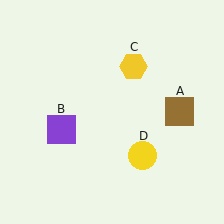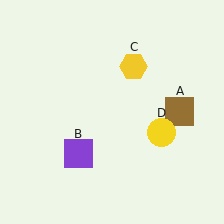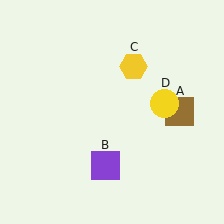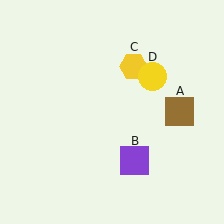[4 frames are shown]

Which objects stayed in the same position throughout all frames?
Brown square (object A) and yellow hexagon (object C) remained stationary.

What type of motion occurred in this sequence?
The purple square (object B), yellow circle (object D) rotated counterclockwise around the center of the scene.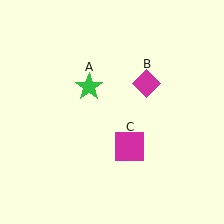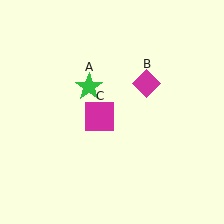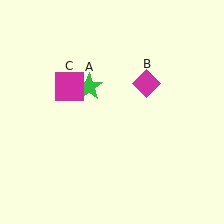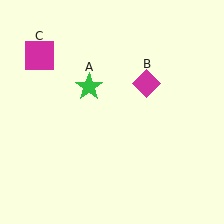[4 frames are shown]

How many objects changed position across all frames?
1 object changed position: magenta square (object C).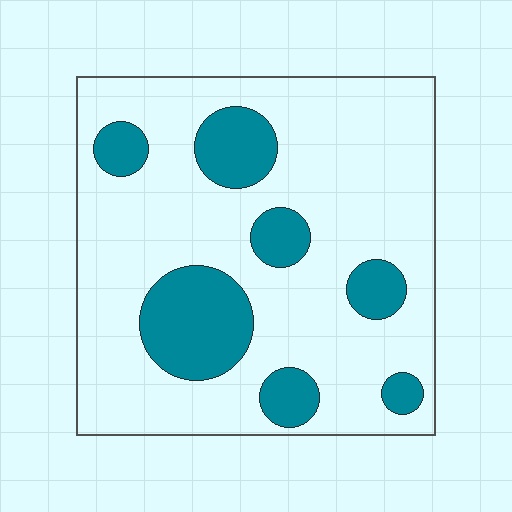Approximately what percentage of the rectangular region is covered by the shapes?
Approximately 20%.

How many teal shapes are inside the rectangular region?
7.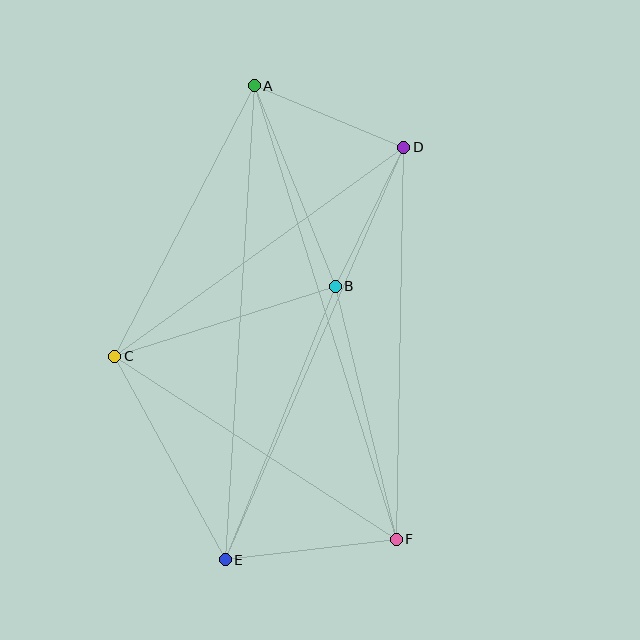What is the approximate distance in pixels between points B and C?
The distance between B and C is approximately 231 pixels.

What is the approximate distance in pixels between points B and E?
The distance between B and E is approximately 295 pixels.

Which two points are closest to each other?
Points B and D are closest to each other.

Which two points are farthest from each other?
Points A and F are farthest from each other.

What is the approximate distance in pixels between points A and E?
The distance between A and E is approximately 475 pixels.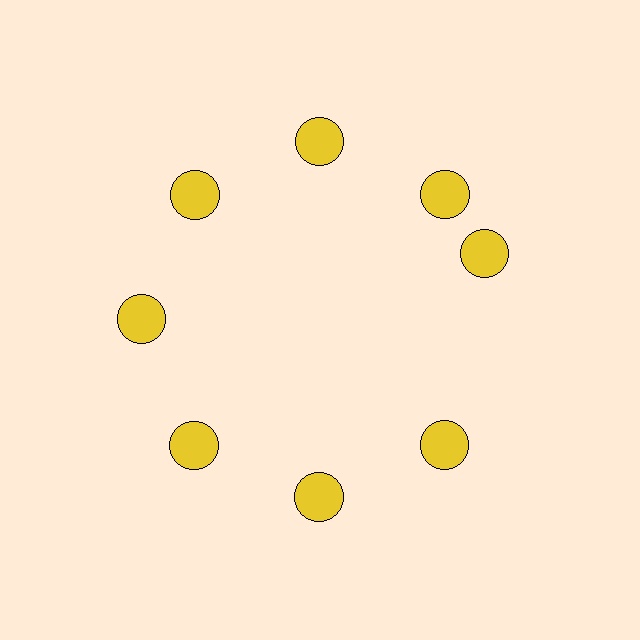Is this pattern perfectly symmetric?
No. The 8 yellow circles are arranged in a ring, but one element near the 3 o'clock position is rotated out of alignment along the ring, breaking the 8-fold rotational symmetry.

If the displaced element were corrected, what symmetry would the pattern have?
It would have 8-fold rotational symmetry — the pattern would map onto itself every 45 degrees.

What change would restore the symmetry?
The symmetry would be restored by rotating it back into even spacing with its neighbors so that all 8 circles sit at equal angles and equal distance from the center.